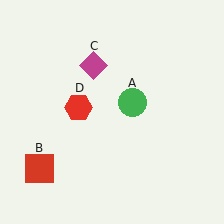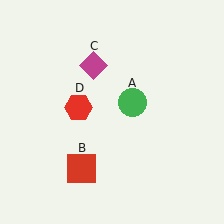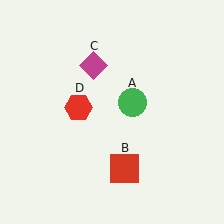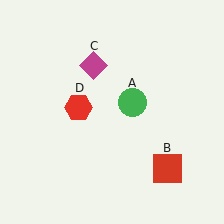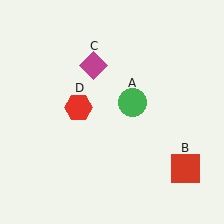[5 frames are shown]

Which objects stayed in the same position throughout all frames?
Green circle (object A) and magenta diamond (object C) and red hexagon (object D) remained stationary.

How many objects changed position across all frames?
1 object changed position: red square (object B).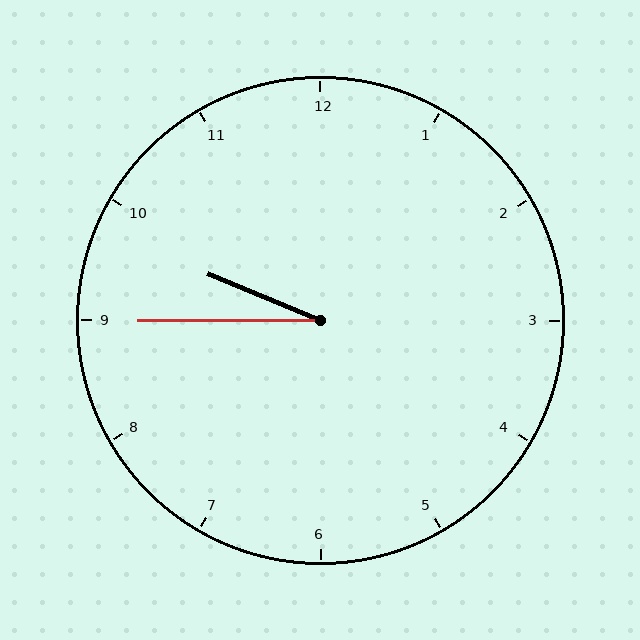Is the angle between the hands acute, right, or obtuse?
It is acute.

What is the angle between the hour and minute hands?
Approximately 22 degrees.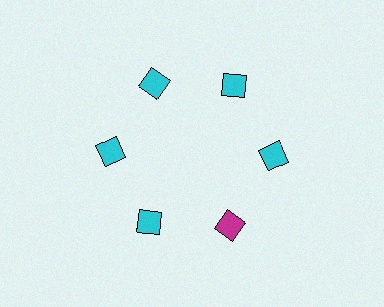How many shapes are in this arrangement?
There are 6 shapes arranged in a ring pattern.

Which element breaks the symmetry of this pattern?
The magenta diamond at roughly the 5 o'clock position breaks the symmetry. All other shapes are cyan diamonds.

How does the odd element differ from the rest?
It has a different color: magenta instead of cyan.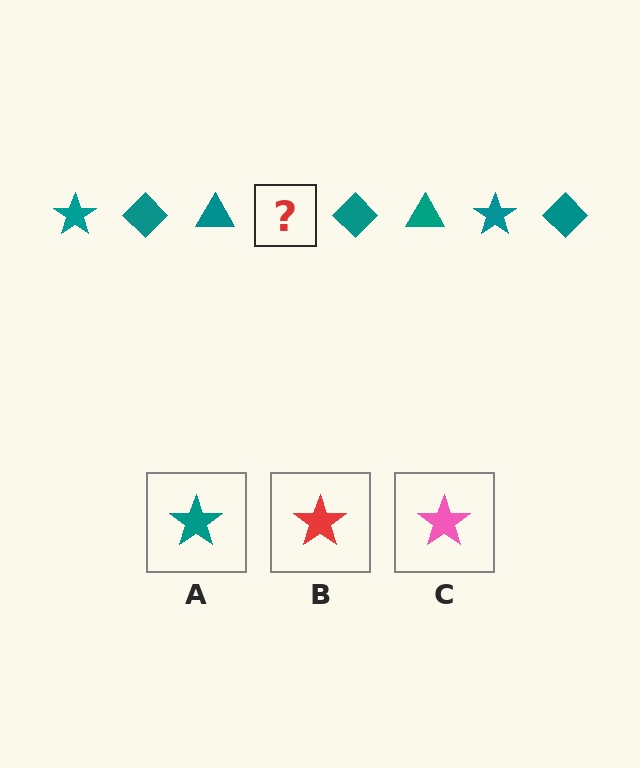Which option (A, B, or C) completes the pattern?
A.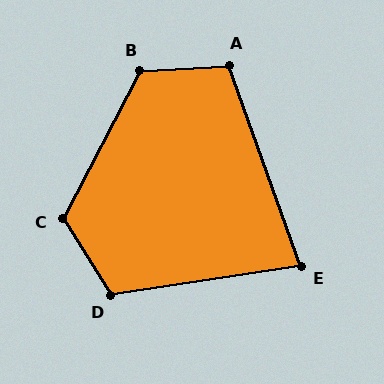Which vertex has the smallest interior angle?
E, at approximately 79 degrees.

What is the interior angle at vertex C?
Approximately 121 degrees (obtuse).